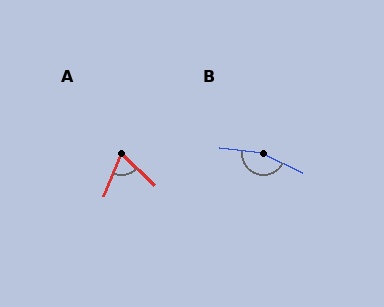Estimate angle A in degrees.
Approximately 68 degrees.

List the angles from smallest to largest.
A (68°), B (160°).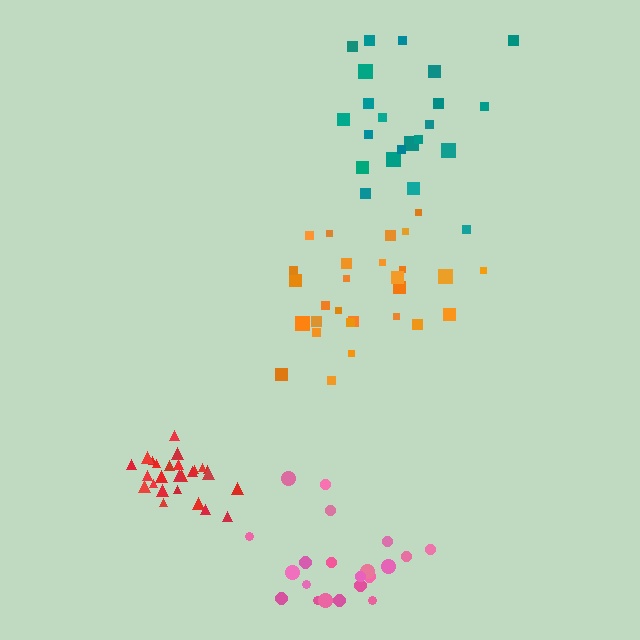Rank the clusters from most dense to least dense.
red, pink, teal, orange.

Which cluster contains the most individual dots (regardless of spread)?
Orange (28).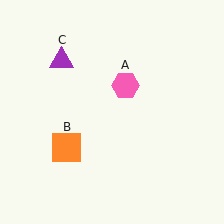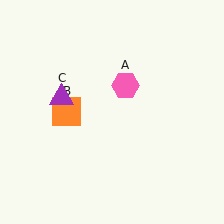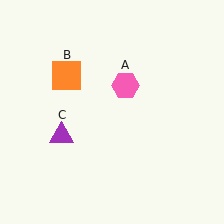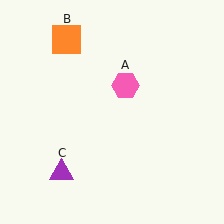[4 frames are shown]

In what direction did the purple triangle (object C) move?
The purple triangle (object C) moved down.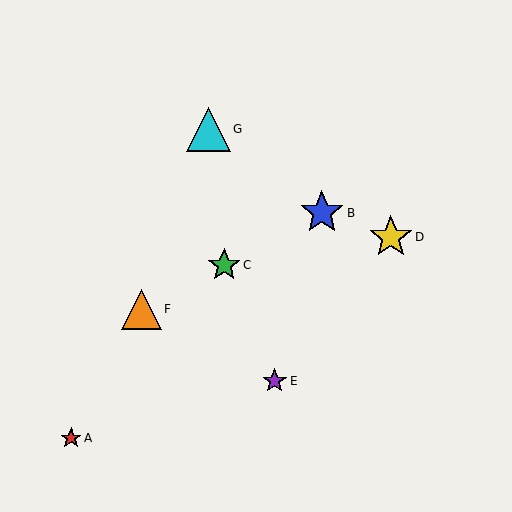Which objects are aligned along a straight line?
Objects B, C, F are aligned along a straight line.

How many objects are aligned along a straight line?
3 objects (B, C, F) are aligned along a straight line.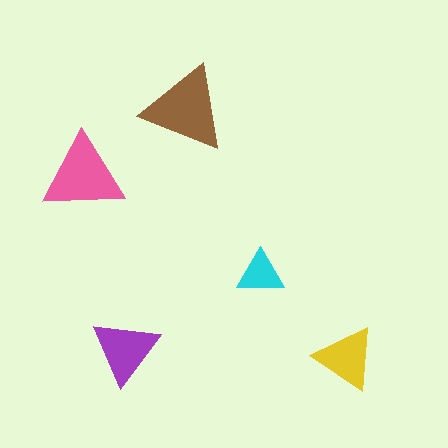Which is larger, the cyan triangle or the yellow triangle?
The yellow one.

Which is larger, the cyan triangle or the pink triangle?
The pink one.